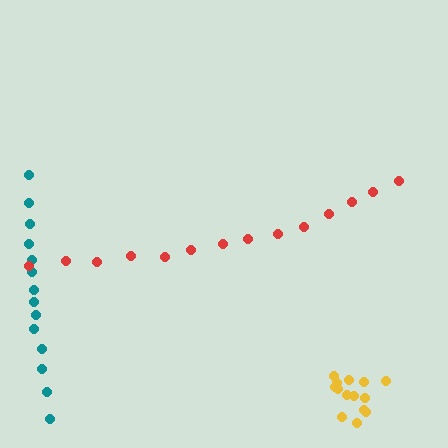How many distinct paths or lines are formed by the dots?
There are 3 distinct paths.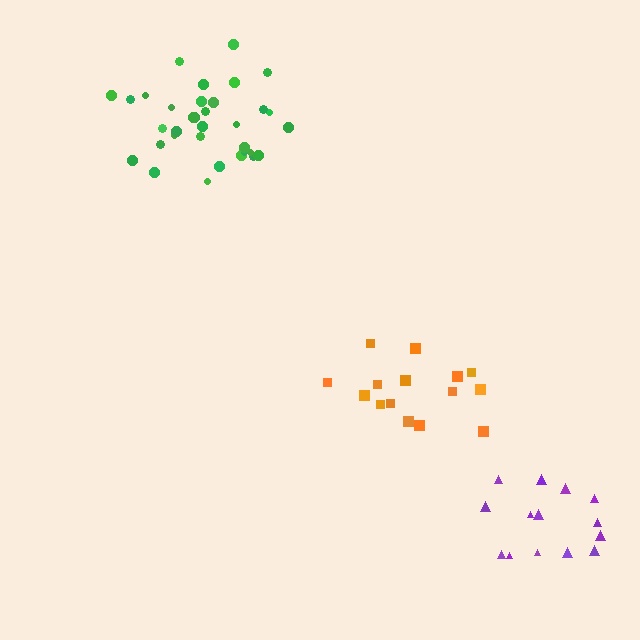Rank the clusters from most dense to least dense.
green, orange, purple.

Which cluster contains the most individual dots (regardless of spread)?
Green (34).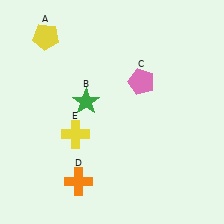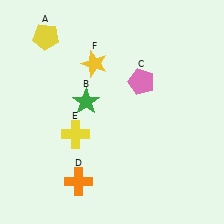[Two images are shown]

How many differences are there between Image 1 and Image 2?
There is 1 difference between the two images.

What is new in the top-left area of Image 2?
A yellow star (F) was added in the top-left area of Image 2.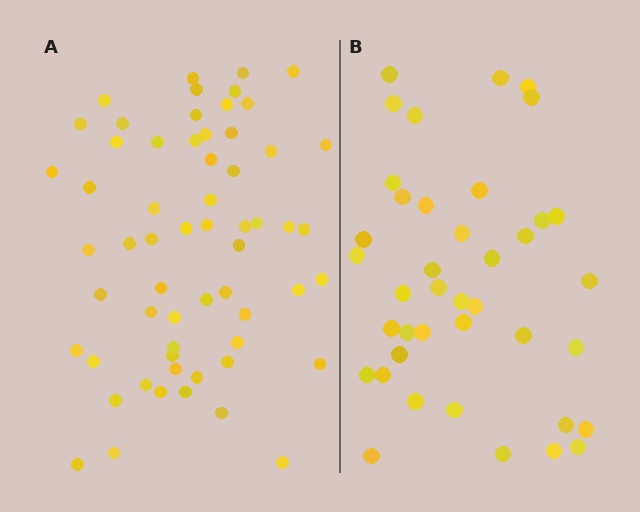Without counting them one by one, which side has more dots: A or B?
Region A (the left region) has more dots.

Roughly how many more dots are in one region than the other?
Region A has approximately 20 more dots than region B.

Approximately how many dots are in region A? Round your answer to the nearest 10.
About 60 dots.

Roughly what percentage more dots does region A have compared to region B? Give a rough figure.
About 50% more.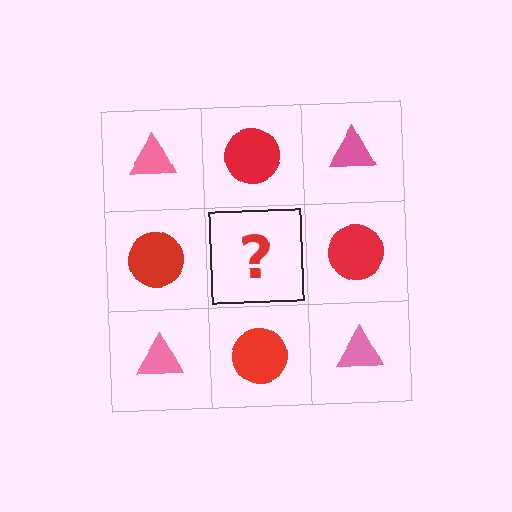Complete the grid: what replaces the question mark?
The question mark should be replaced with a pink triangle.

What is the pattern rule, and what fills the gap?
The rule is that it alternates pink triangle and red circle in a checkerboard pattern. The gap should be filled with a pink triangle.